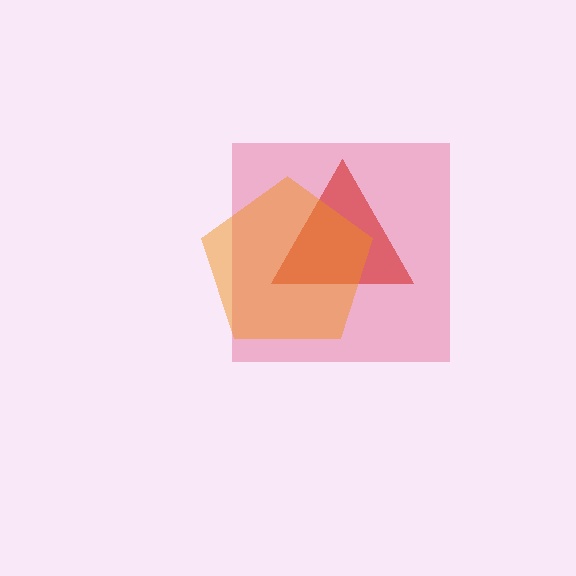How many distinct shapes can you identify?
There are 3 distinct shapes: a pink square, a red triangle, an orange pentagon.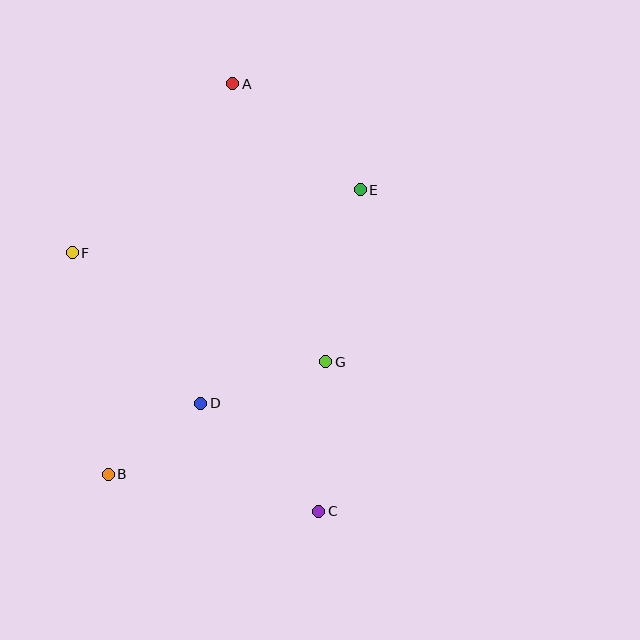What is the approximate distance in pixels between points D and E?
The distance between D and E is approximately 266 pixels.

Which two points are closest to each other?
Points B and D are closest to each other.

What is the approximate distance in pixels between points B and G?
The distance between B and G is approximately 245 pixels.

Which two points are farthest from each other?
Points A and C are farthest from each other.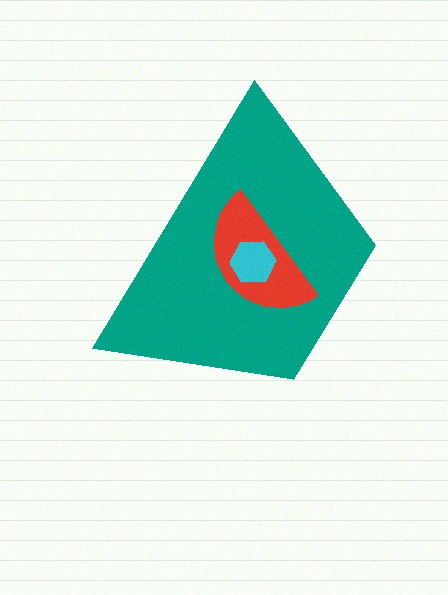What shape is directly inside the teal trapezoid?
The red semicircle.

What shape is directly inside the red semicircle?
The cyan hexagon.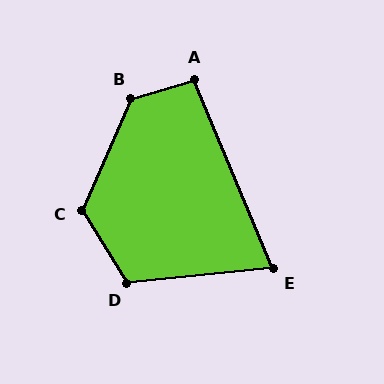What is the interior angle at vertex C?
Approximately 124 degrees (obtuse).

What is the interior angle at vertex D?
Approximately 116 degrees (obtuse).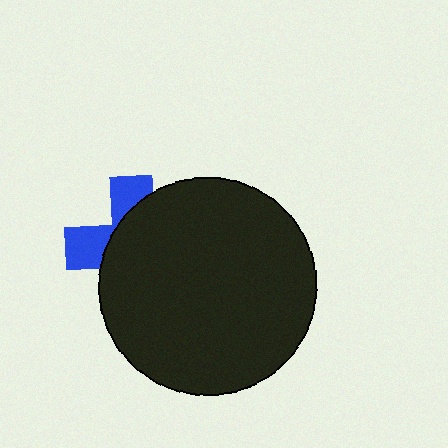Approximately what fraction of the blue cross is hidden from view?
Roughly 69% of the blue cross is hidden behind the black circle.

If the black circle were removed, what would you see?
You would see the complete blue cross.